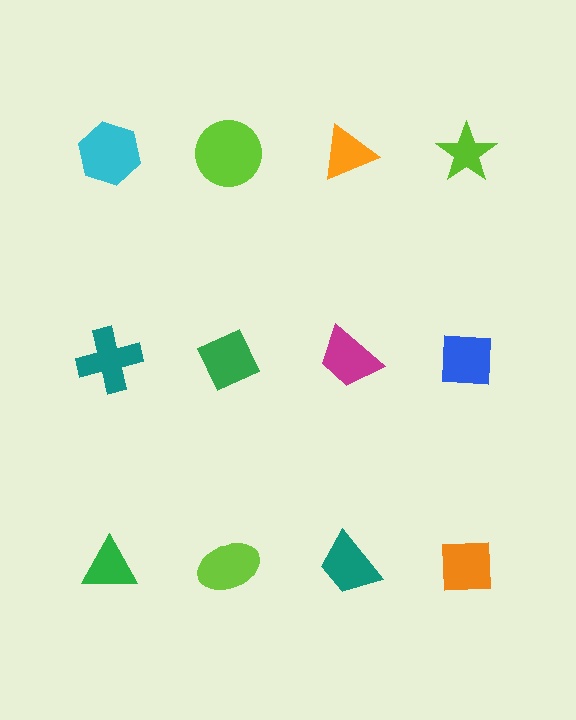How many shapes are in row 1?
4 shapes.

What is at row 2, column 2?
A green diamond.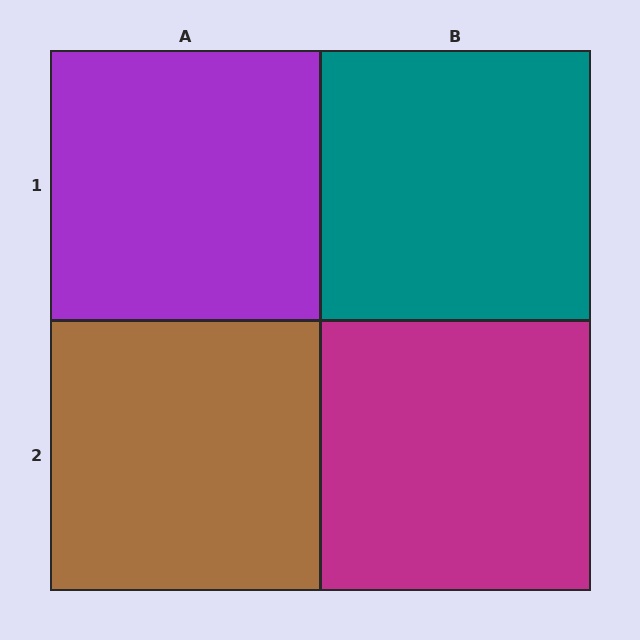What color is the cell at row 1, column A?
Purple.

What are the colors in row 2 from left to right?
Brown, magenta.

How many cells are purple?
1 cell is purple.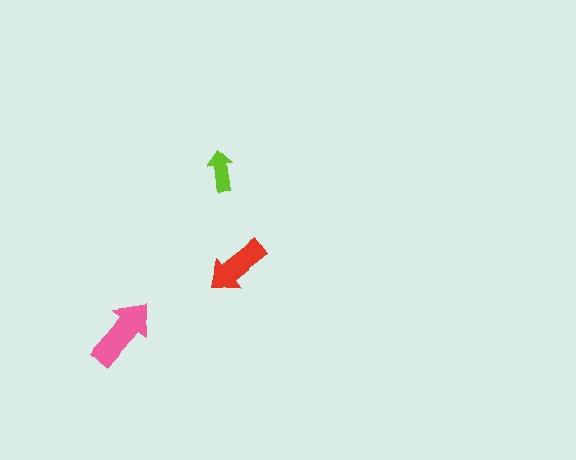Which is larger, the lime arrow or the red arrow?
The red one.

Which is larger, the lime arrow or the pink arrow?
The pink one.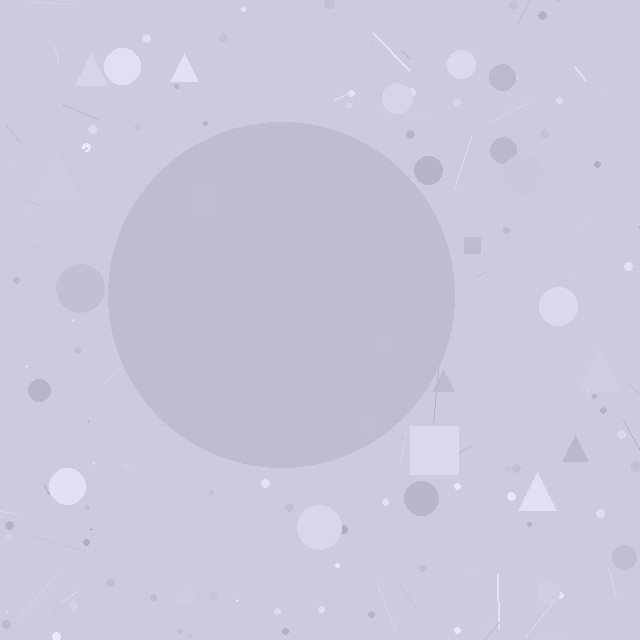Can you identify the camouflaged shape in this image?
The camouflaged shape is a circle.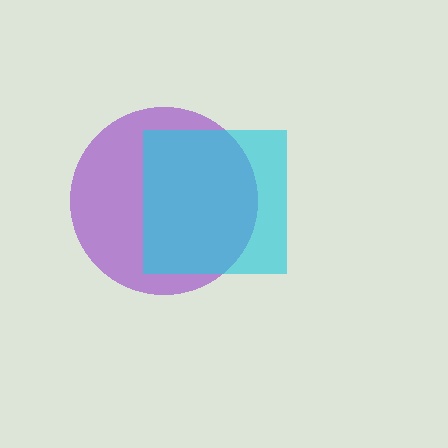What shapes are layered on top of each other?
The layered shapes are: a purple circle, a cyan square.